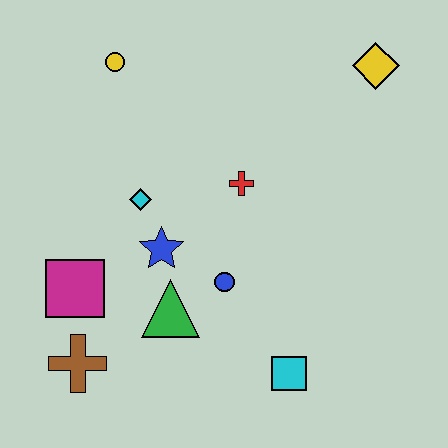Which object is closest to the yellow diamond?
The red cross is closest to the yellow diamond.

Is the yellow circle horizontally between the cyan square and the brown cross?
Yes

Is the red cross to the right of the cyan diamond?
Yes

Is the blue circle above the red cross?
No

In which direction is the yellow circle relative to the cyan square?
The yellow circle is above the cyan square.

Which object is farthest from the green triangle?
The yellow diamond is farthest from the green triangle.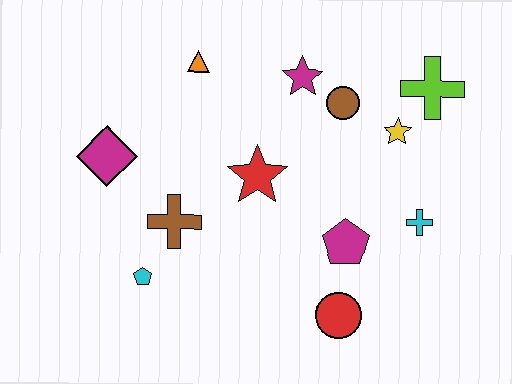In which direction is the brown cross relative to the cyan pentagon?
The brown cross is above the cyan pentagon.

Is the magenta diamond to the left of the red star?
Yes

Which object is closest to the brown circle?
The magenta star is closest to the brown circle.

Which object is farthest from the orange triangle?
The red circle is farthest from the orange triangle.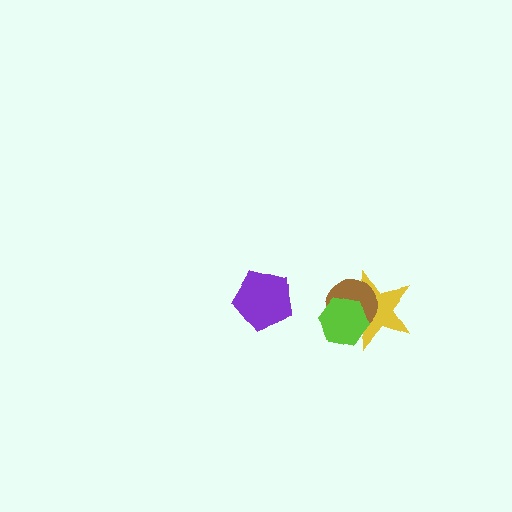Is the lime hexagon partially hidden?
No, no other shape covers it.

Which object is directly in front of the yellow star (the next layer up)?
The brown circle is directly in front of the yellow star.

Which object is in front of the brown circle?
The lime hexagon is in front of the brown circle.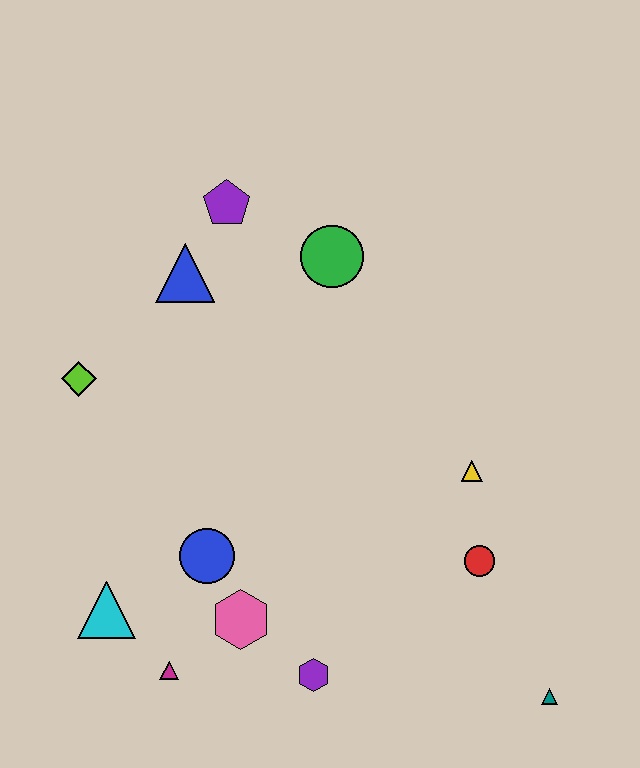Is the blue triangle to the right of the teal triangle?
No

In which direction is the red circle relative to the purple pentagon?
The red circle is below the purple pentagon.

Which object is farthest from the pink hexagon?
The purple pentagon is farthest from the pink hexagon.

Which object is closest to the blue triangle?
The purple pentagon is closest to the blue triangle.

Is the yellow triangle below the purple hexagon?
No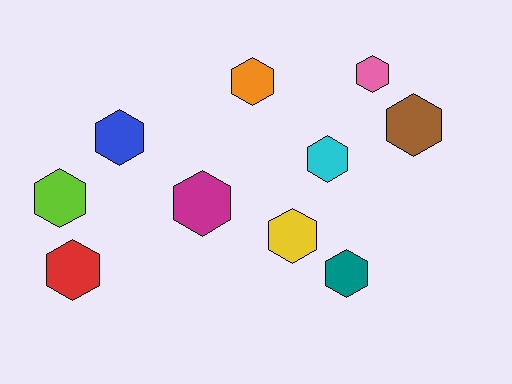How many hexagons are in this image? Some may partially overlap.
There are 10 hexagons.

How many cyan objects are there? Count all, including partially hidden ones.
There is 1 cyan object.